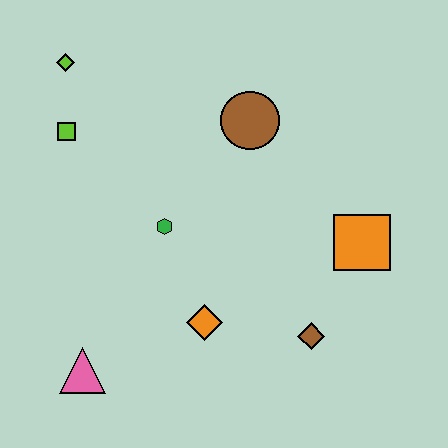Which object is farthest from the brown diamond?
The lime diamond is farthest from the brown diamond.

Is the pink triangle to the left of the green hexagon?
Yes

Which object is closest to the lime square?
The lime diamond is closest to the lime square.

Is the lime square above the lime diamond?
No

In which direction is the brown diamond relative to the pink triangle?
The brown diamond is to the right of the pink triangle.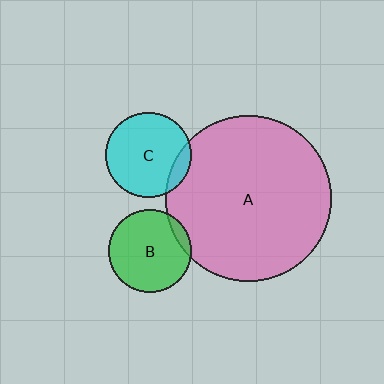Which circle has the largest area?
Circle A (pink).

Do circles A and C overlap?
Yes.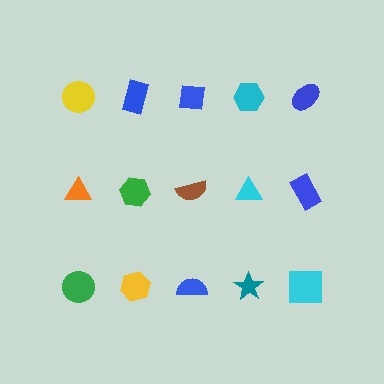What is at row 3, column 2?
A yellow hexagon.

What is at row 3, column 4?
A teal star.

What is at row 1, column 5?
A blue ellipse.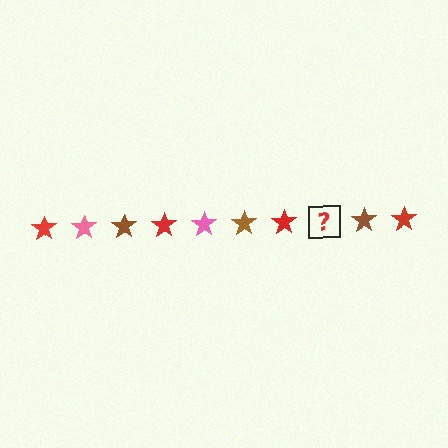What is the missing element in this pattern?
The missing element is a pink star.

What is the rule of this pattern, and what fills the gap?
The rule is that the pattern cycles through red, pink, brown stars. The gap should be filled with a pink star.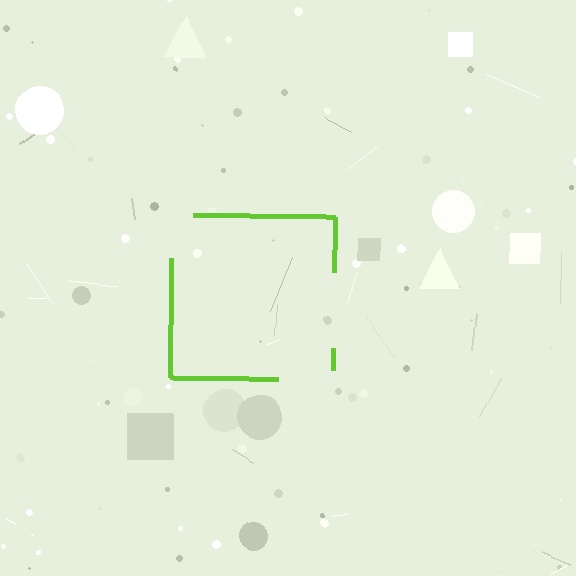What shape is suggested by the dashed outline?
The dashed outline suggests a square.